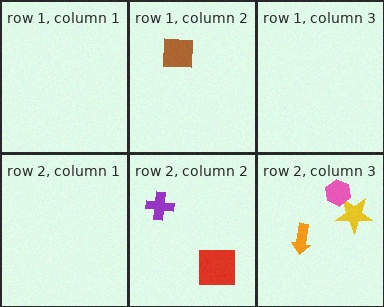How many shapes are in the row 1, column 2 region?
1.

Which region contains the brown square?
The row 1, column 2 region.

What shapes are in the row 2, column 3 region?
The yellow star, the pink hexagon, the orange arrow.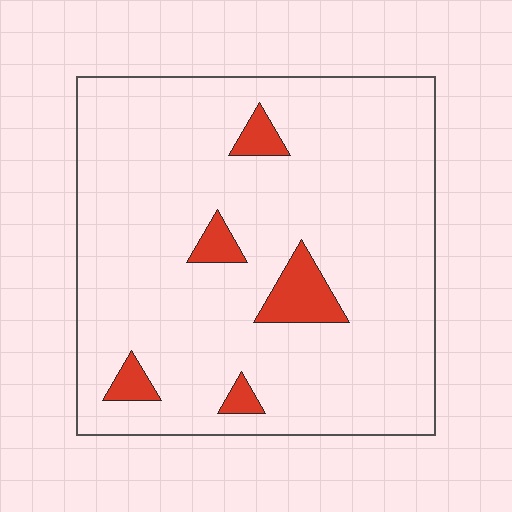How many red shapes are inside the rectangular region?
5.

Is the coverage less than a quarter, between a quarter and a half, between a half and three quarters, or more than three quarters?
Less than a quarter.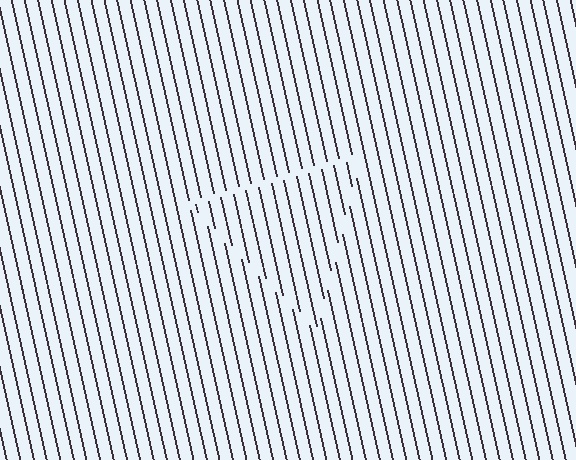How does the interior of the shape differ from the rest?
The interior of the shape contains the same grating, shifted by half a period — the contour is defined by the phase discontinuity where line-ends from the inner and outer gratings abut.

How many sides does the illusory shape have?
3 sides — the line-ends trace a triangle.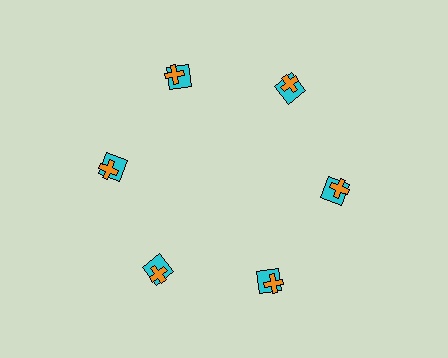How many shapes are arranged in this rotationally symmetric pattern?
There are 12 shapes, arranged in 6 groups of 2.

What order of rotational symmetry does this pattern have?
This pattern has 6-fold rotational symmetry.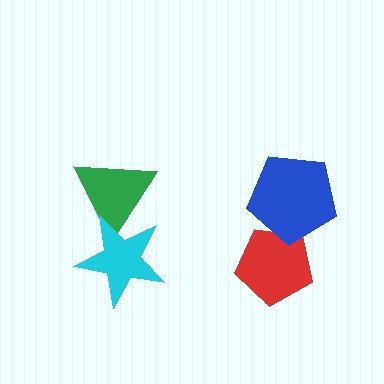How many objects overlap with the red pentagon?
1 object overlaps with the red pentagon.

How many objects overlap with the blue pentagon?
1 object overlaps with the blue pentagon.